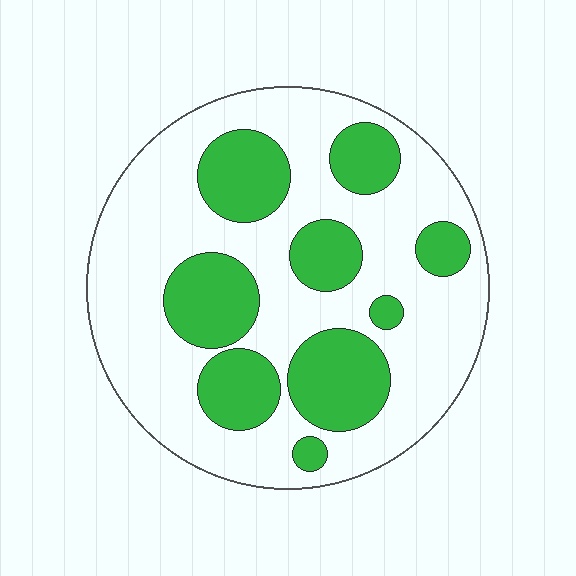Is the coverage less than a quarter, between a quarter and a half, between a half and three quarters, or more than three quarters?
Between a quarter and a half.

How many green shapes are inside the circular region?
9.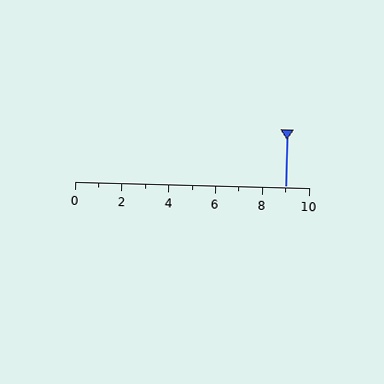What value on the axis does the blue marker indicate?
The marker indicates approximately 9.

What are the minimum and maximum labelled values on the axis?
The axis runs from 0 to 10.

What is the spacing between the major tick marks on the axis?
The major ticks are spaced 2 apart.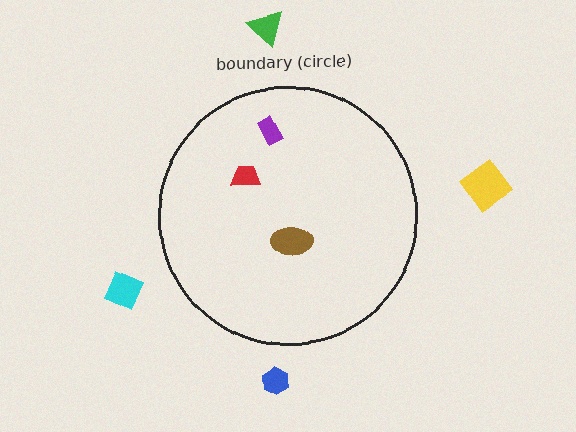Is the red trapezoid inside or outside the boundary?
Inside.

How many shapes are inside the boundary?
3 inside, 4 outside.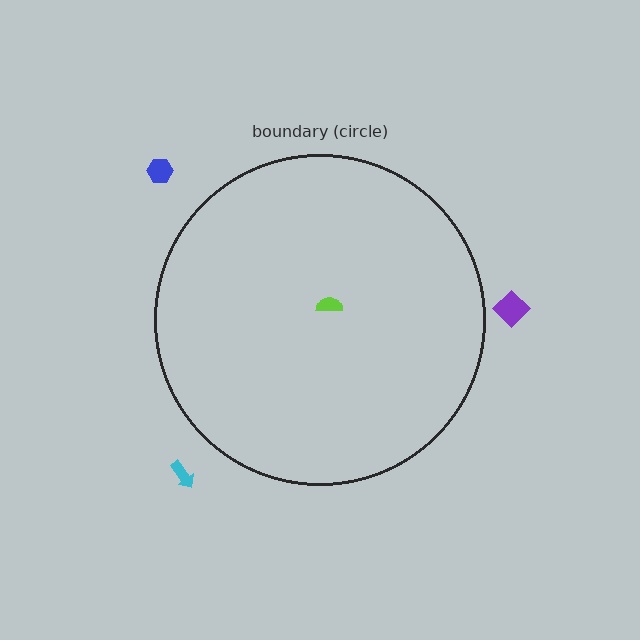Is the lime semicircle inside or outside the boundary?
Inside.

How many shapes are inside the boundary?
1 inside, 3 outside.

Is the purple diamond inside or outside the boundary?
Outside.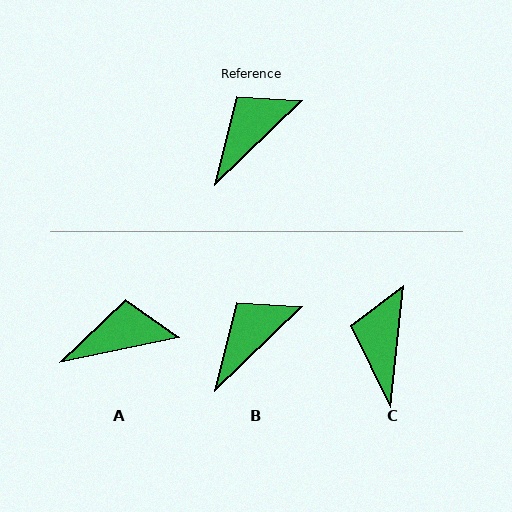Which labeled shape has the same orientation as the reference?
B.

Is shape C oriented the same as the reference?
No, it is off by about 40 degrees.